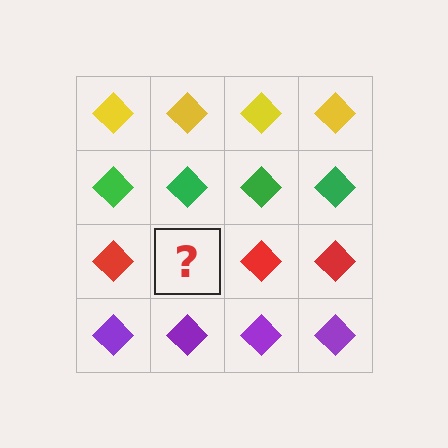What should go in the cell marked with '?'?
The missing cell should contain a red diamond.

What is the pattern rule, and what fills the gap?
The rule is that each row has a consistent color. The gap should be filled with a red diamond.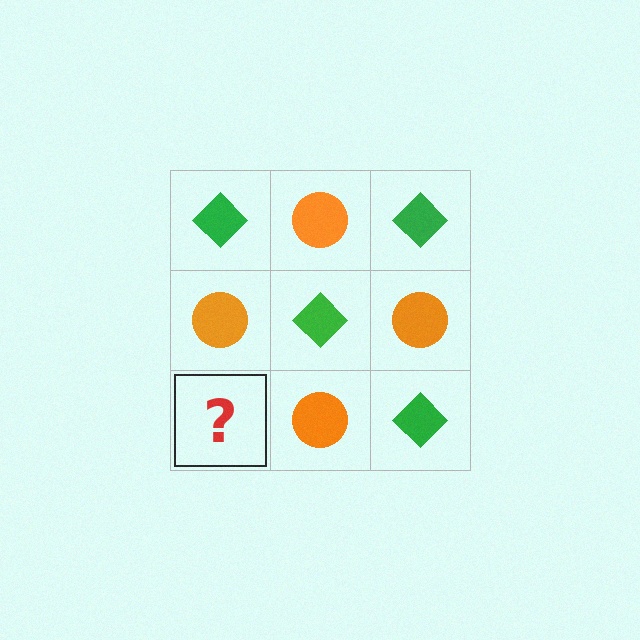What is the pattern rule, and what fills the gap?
The rule is that it alternates green diamond and orange circle in a checkerboard pattern. The gap should be filled with a green diamond.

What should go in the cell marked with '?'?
The missing cell should contain a green diamond.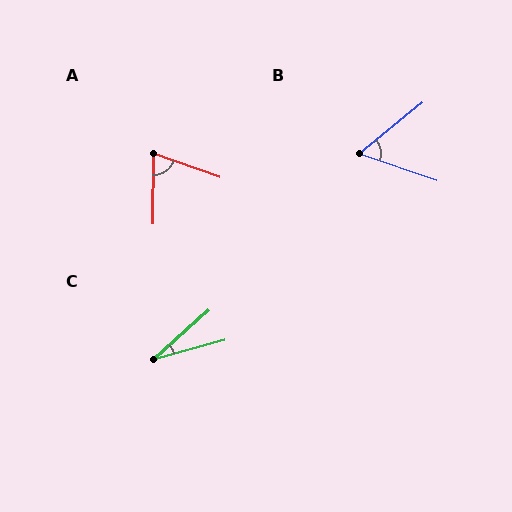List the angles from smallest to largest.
C (27°), B (58°), A (72°).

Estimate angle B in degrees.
Approximately 58 degrees.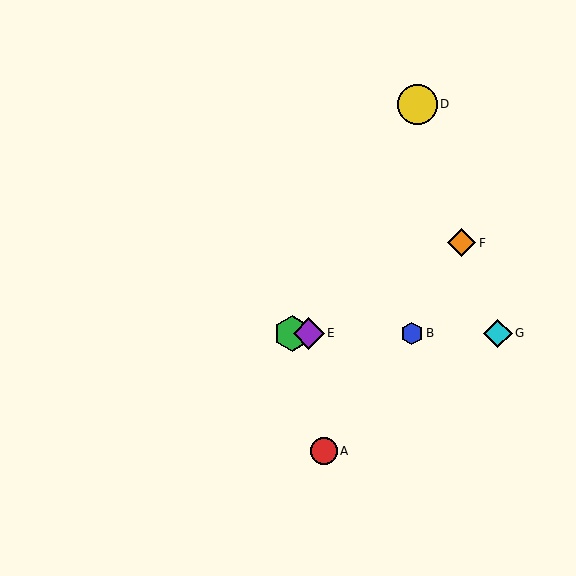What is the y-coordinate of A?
Object A is at y≈451.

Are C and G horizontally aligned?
Yes, both are at y≈333.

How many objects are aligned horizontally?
4 objects (B, C, E, G) are aligned horizontally.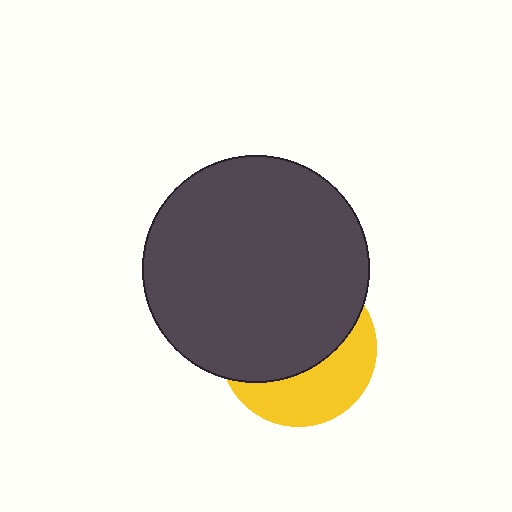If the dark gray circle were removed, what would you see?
You would see the complete yellow circle.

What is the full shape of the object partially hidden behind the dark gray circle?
The partially hidden object is a yellow circle.